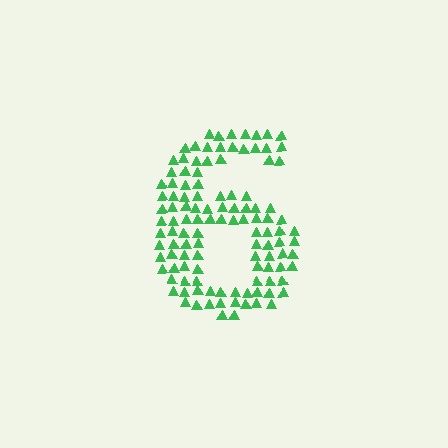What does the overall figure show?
The overall figure shows the digit 6.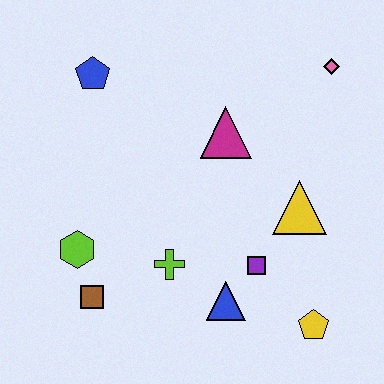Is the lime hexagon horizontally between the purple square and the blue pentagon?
No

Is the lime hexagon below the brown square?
No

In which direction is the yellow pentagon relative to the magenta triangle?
The yellow pentagon is below the magenta triangle.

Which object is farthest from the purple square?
The blue pentagon is farthest from the purple square.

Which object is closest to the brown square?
The lime hexagon is closest to the brown square.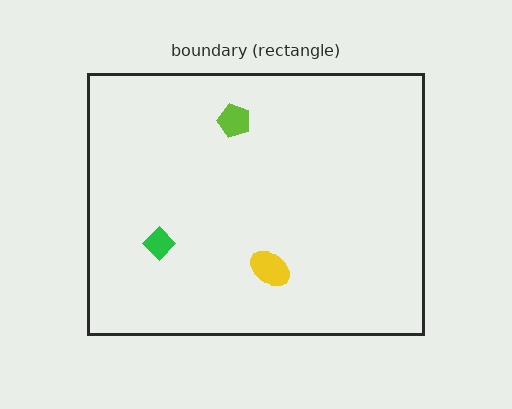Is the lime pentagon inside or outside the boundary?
Inside.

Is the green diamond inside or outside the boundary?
Inside.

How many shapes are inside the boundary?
3 inside, 0 outside.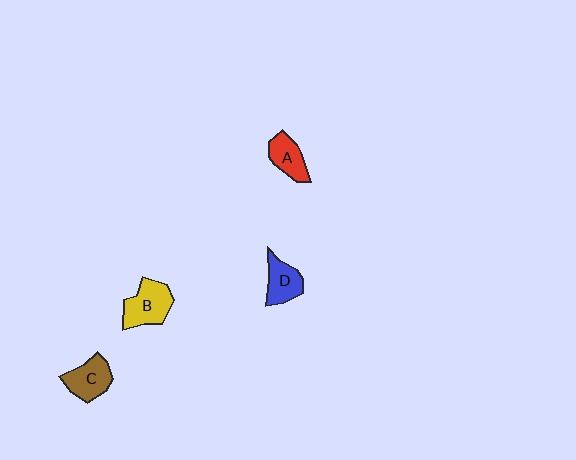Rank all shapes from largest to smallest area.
From largest to smallest: B (yellow), C (brown), D (blue), A (red).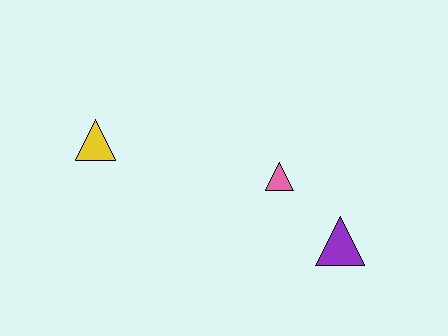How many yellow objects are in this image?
There is 1 yellow object.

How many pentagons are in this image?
There are no pentagons.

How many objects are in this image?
There are 3 objects.